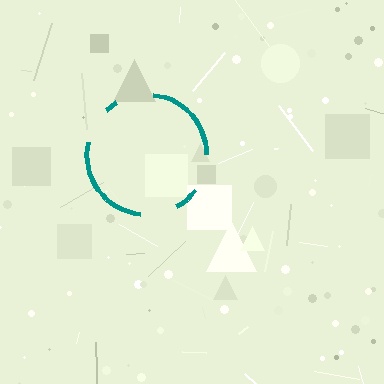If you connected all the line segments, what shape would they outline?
They would outline a circle.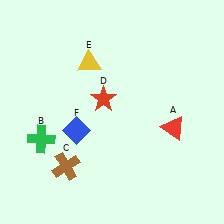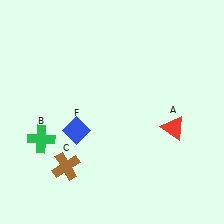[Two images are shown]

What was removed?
The red star (D), the yellow triangle (E) were removed in Image 2.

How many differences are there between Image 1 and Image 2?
There are 2 differences between the two images.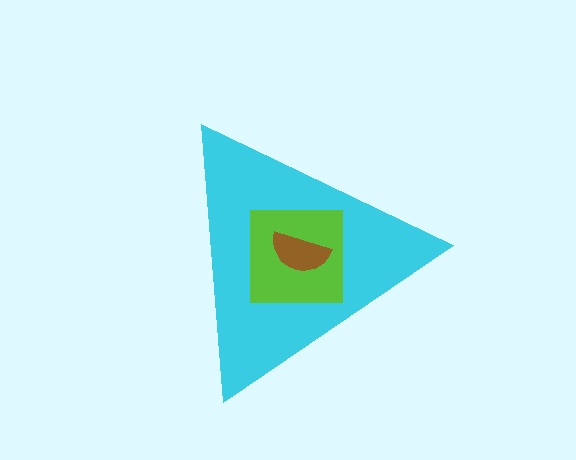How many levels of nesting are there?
3.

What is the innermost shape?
The brown semicircle.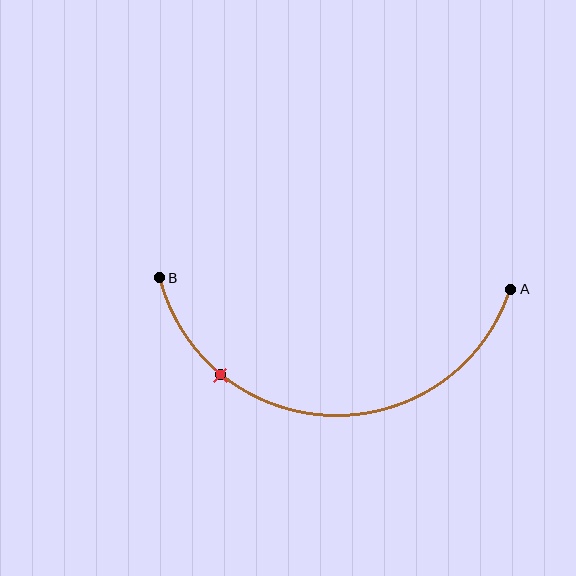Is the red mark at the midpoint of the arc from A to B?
No. The red mark lies on the arc but is closer to endpoint B. The arc midpoint would be at the point on the curve equidistant along the arc from both A and B.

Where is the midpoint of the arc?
The arc midpoint is the point on the curve farthest from the straight line joining A and B. It sits below that line.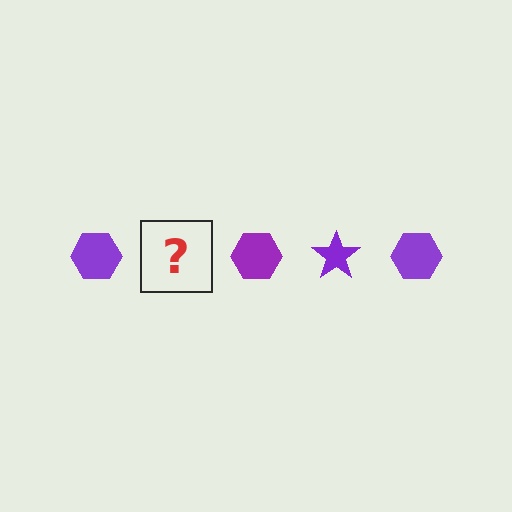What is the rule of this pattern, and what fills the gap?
The rule is that the pattern cycles through hexagon, star shapes in purple. The gap should be filled with a purple star.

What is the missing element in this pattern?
The missing element is a purple star.